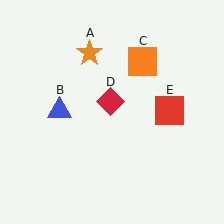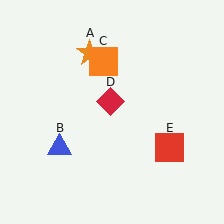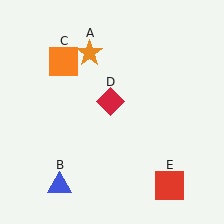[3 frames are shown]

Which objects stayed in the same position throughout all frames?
Orange star (object A) and red diamond (object D) remained stationary.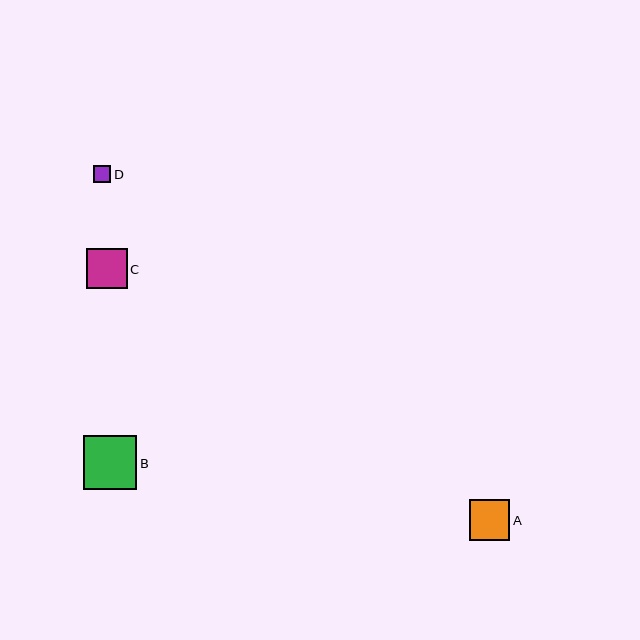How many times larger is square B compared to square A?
Square B is approximately 1.3 times the size of square A.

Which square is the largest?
Square B is the largest with a size of approximately 53 pixels.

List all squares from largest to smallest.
From largest to smallest: B, A, C, D.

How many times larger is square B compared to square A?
Square B is approximately 1.3 times the size of square A.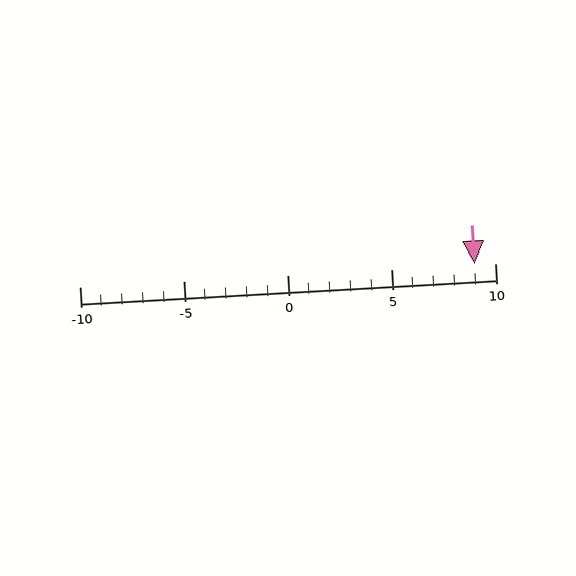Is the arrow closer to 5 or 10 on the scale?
The arrow is closer to 10.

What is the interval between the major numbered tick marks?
The major tick marks are spaced 5 units apart.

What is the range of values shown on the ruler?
The ruler shows values from -10 to 10.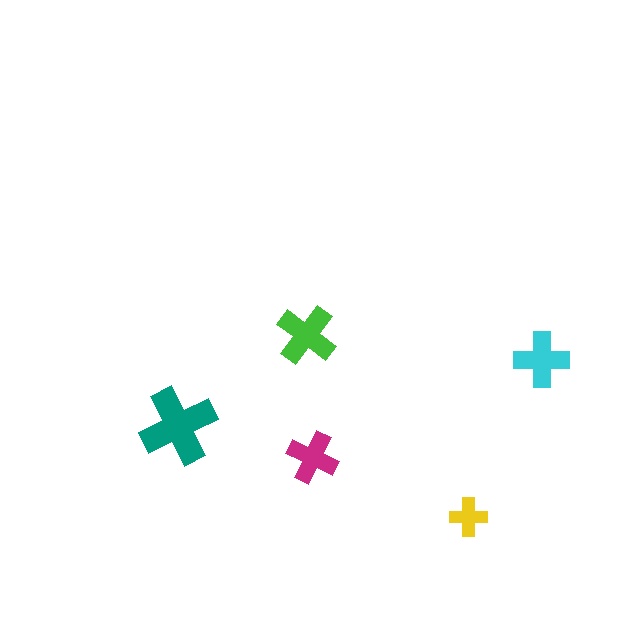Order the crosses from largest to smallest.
the teal one, the green one, the cyan one, the magenta one, the yellow one.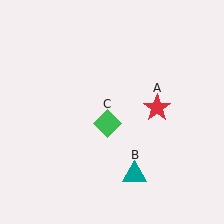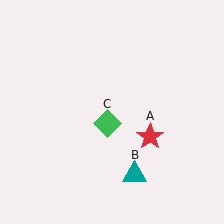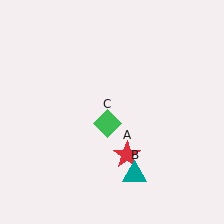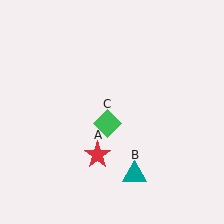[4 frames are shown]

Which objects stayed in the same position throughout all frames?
Teal triangle (object B) and green diamond (object C) remained stationary.